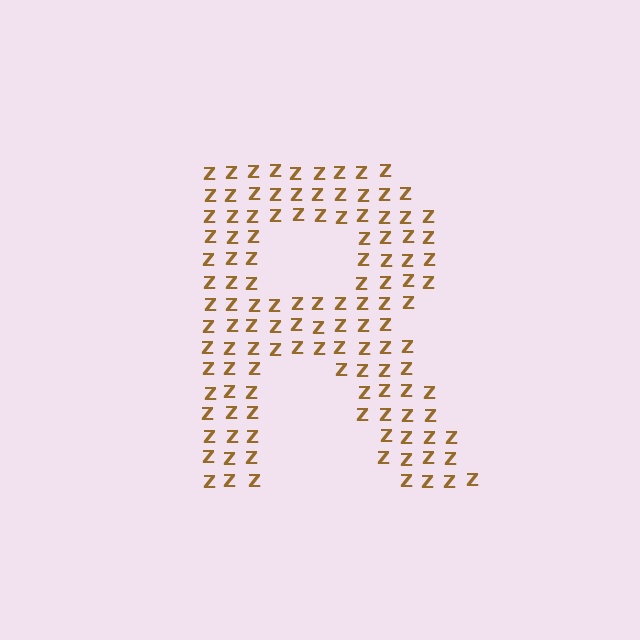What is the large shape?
The large shape is the letter R.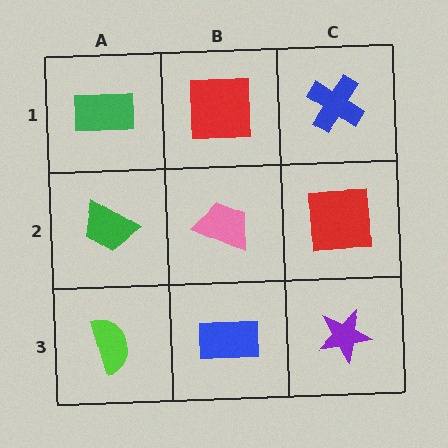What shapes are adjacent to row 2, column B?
A red square (row 1, column B), a blue rectangle (row 3, column B), a green trapezoid (row 2, column A), a red square (row 2, column C).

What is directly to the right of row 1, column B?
A blue cross.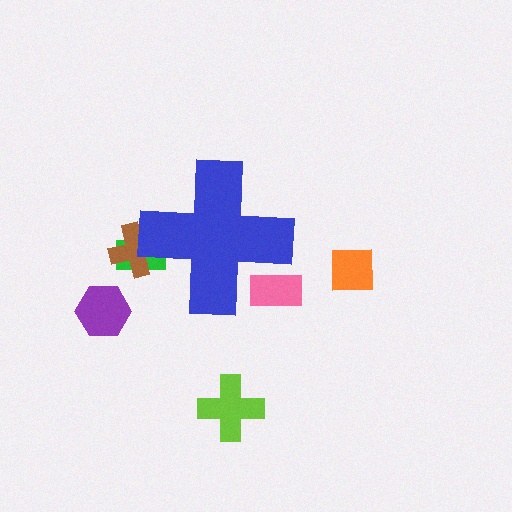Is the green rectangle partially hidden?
Yes, the green rectangle is partially hidden behind the blue cross.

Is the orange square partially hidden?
No, the orange square is fully visible.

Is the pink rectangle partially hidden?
Yes, the pink rectangle is partially hidden behind the blue cross.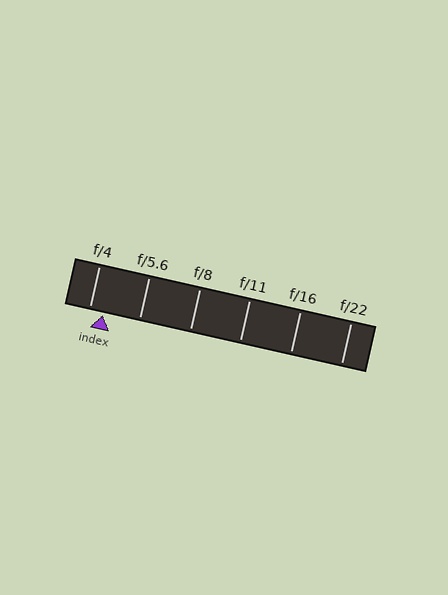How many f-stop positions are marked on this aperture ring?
There are 6 f-stop positions marked.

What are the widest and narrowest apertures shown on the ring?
The widest aperture shown is f/4 and the narrowest is f/22.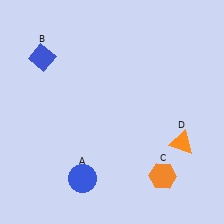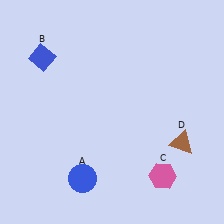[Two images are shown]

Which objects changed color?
C changed from orange to pink. D changed from orange to brown.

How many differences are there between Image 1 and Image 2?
There are 2 differences between the two images.